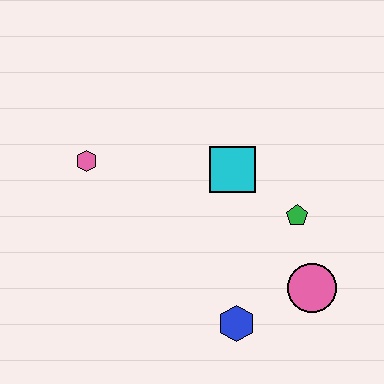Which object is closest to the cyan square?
The green pentagon is closest to the cyan square.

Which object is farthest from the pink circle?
The pink hexagon is farthest from the pink circle.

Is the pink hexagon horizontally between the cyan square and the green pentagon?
No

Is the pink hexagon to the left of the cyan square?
Yes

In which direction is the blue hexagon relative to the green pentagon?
The blue hexagon is below the green pentagon.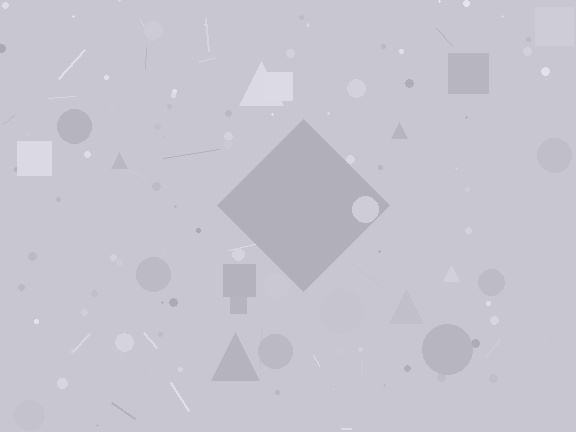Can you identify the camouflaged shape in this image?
The camouflaged shape is a diamond.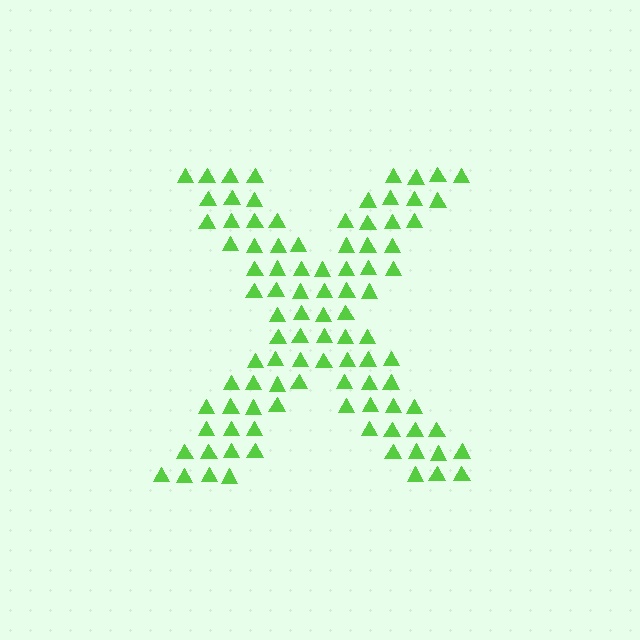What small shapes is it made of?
It is made of small triangles.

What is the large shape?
The large shape is the letter X.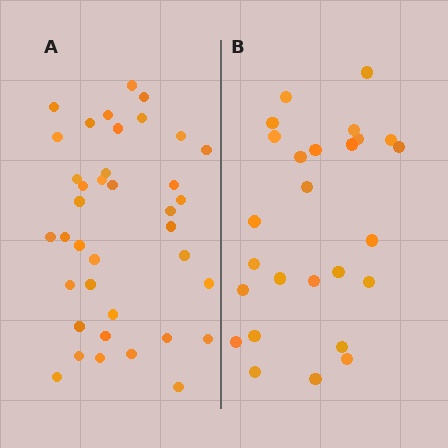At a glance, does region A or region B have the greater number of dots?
Region A (the left region) has more dots.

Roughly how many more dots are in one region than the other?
Region A has roughly 12 or so more dots than region B.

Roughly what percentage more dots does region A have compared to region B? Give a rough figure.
About 45% more.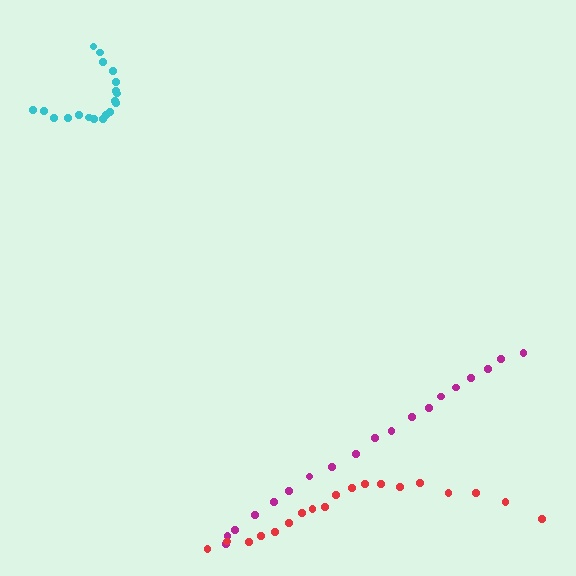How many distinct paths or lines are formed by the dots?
There are 3 distinct paths.